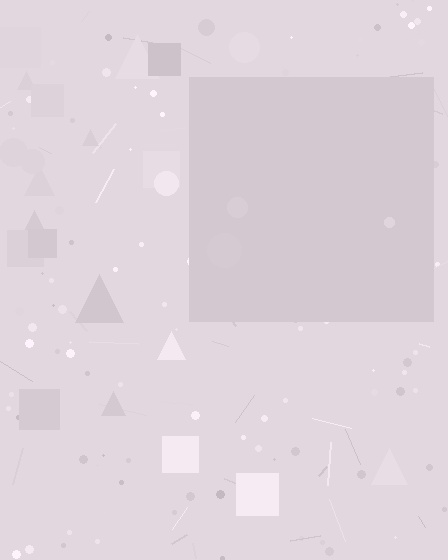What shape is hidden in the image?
A square is hidden in the image.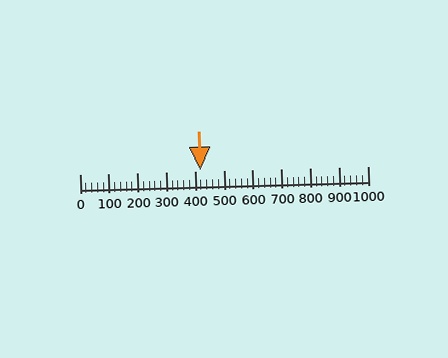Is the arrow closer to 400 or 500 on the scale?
The arrow is closer to 400.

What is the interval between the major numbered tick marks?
The major tick marks are spaced 100 units apart.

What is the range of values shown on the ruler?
The ruler shows values from 0 to 1000.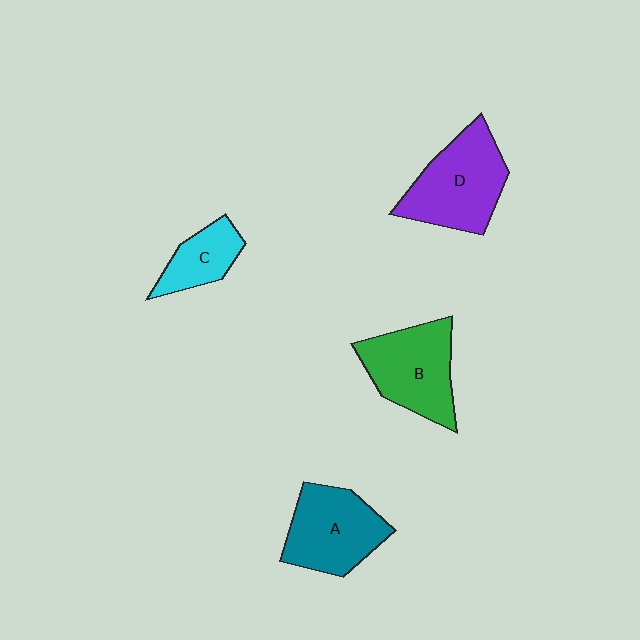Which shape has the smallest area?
Shape C (cyan).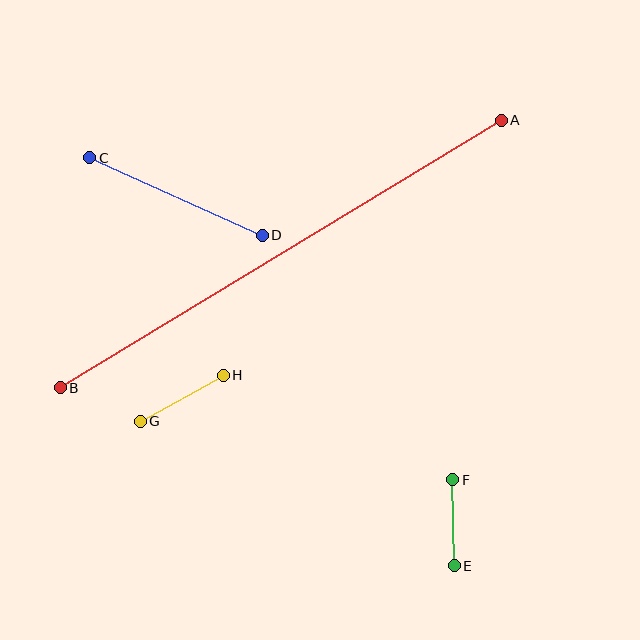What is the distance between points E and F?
The distance is approximately 86 pixels.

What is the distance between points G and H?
The distance is approximately 95 pixels.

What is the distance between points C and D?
The distance is approximately 189 pixels.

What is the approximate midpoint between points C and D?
The midpoint is at approximately (176, 196) pixels.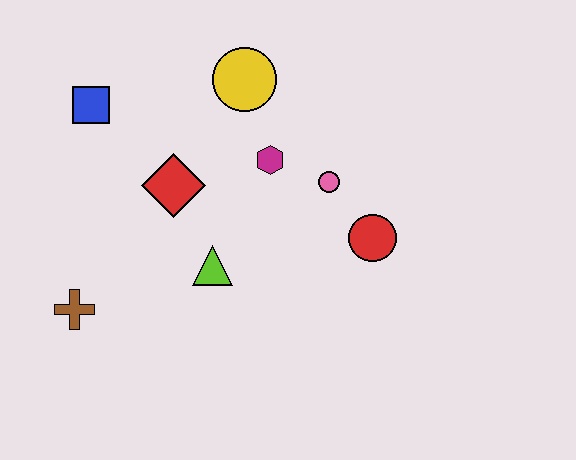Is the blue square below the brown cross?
No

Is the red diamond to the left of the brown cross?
No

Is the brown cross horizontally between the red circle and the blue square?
No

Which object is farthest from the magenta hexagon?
The brown cross is farthest from the magenta hexagon.